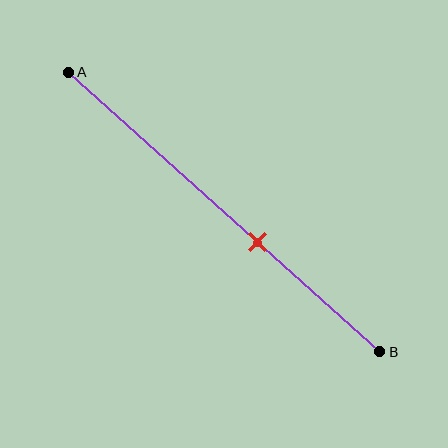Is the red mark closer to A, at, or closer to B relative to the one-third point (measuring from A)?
The red mark is closer to point B than the one-third point of segment AB.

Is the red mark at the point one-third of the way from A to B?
No, the mark is at about 60% from A, not at the 33% one-third point.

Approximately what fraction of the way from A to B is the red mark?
The red mark is approximately 60% of the way from A to B.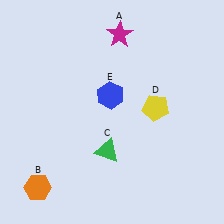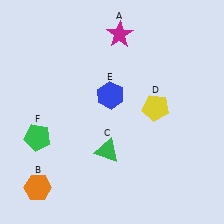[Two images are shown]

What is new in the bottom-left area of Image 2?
A green pentagon (F) was added in the bottom-left area of Image 2.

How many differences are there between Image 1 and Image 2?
There is 1 difference between the two images.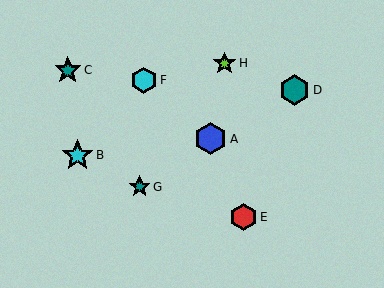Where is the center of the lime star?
The center of the lime star is at (225, 63).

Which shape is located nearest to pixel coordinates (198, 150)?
The blue hexagon (labeled A) at (211, 139) is nearest to that location.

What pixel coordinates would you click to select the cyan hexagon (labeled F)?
Click at (144, 80) to select the cyan hexagon F.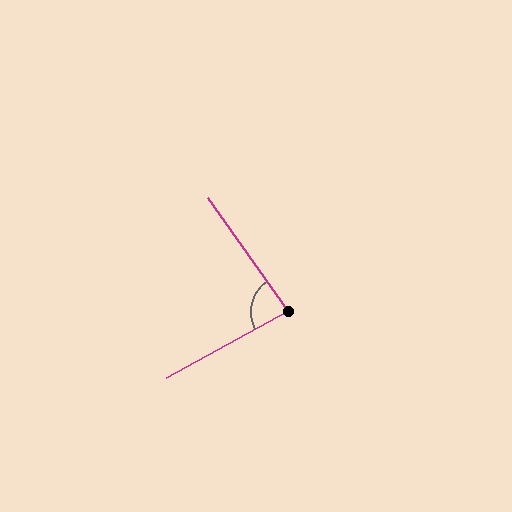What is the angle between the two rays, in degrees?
Approximately 84 degrees.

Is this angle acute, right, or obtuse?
It is acute.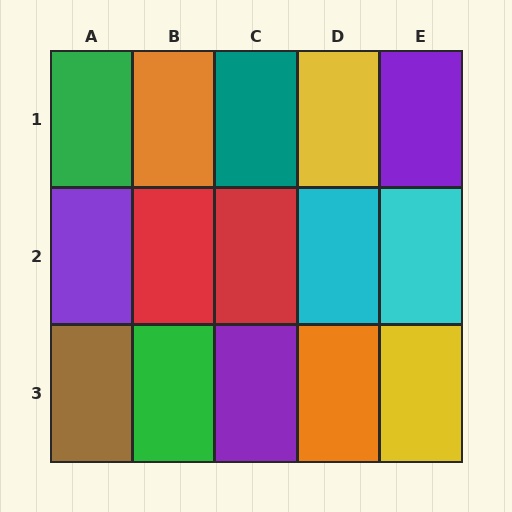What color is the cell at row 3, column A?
Brown.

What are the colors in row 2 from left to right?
Purple, red, red, cyan, cyan.